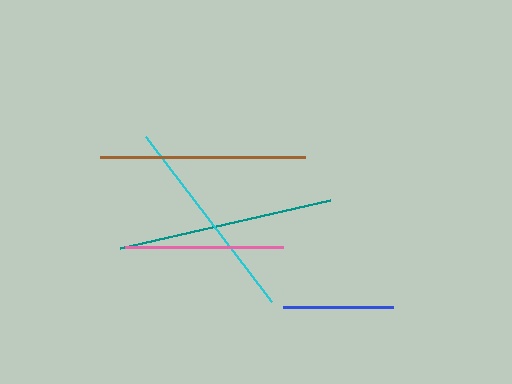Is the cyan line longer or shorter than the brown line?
The cyan line is longer than the brown line.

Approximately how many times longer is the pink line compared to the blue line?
The pink line is approximately 1.4 times the length of the blue line.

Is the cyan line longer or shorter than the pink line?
The cyan line is longer than the pink line.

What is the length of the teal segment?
The teal segment is approximately 216 pixels long.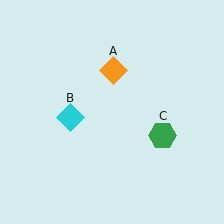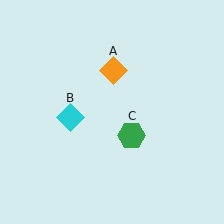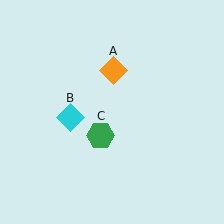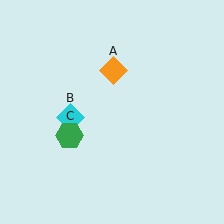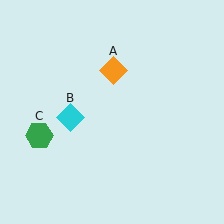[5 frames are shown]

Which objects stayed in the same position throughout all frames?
Orange diamond (object A) and cyan diamond (object B) remained stationary.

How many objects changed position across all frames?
1 object changed position: green hexagon (object C).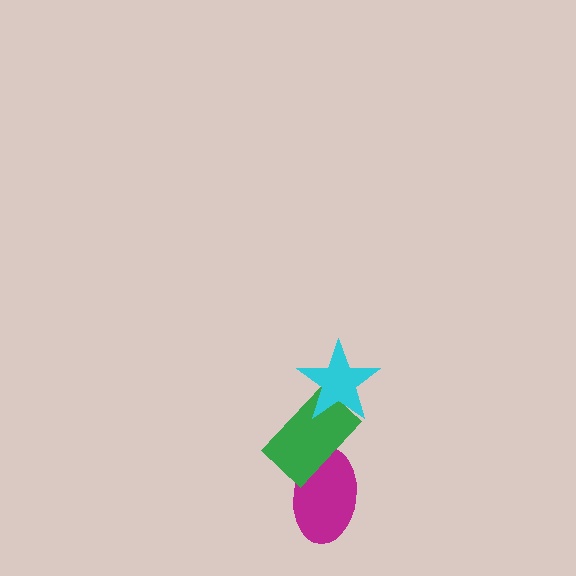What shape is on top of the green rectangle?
The cyan star is on top of the green rectangle.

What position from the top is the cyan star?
The cyan star is 1st from the top.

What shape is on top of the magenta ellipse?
The green rectangle is on top of the magenta ellipse.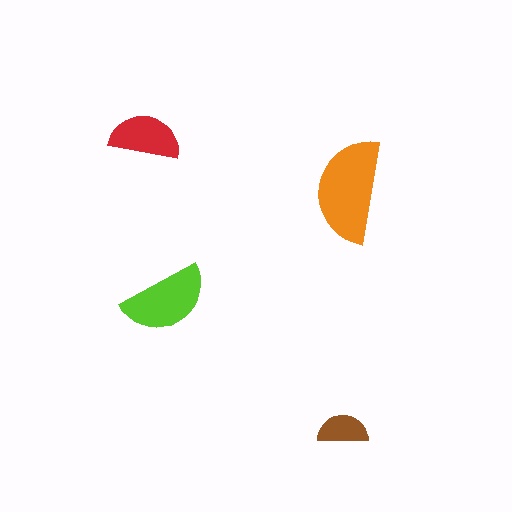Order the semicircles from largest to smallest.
the orange one, the lime one, the red one, the brown one.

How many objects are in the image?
There are 4 objects in the image.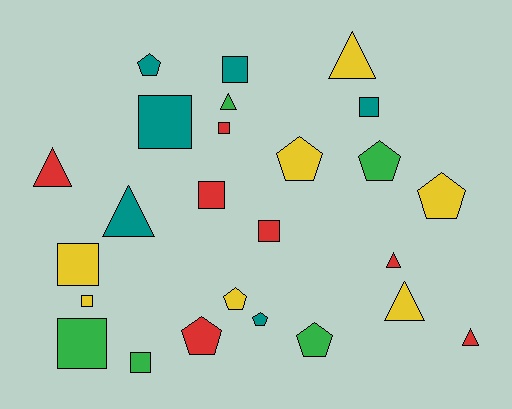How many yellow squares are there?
There are 2 yellow squares.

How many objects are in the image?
There are 25 objects.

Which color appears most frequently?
Yellow, with 7 objects.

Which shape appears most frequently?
Square, with 10 objects.